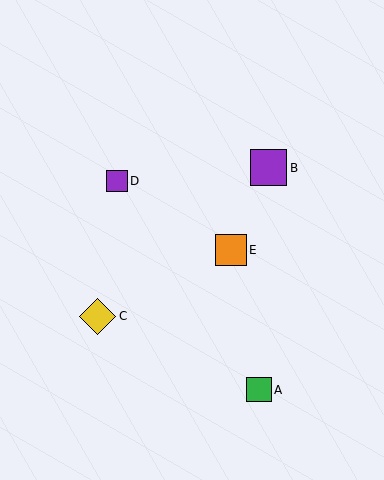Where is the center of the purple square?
The center of the purple square is at (269, 168).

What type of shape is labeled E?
Shape E is an orange square.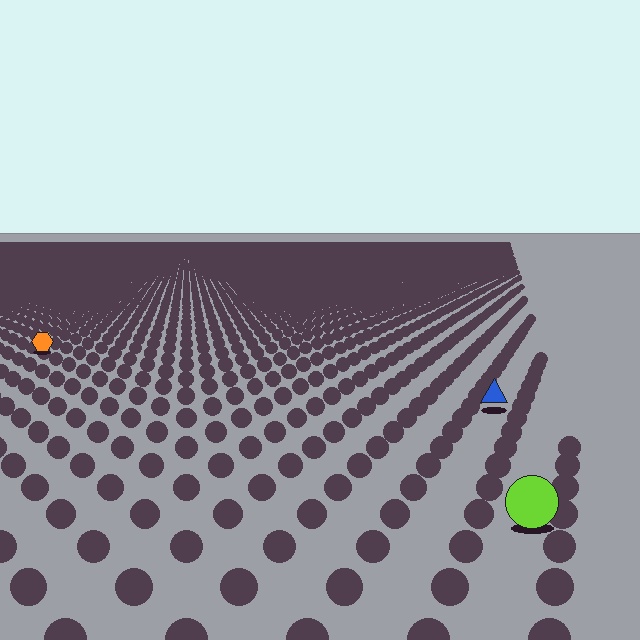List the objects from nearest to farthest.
From nearest to farthest: the lime circle, the blue triangle, the orange hexagon.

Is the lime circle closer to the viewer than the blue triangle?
Yes. The lime circle is closer — you can tell from the texture gradient: the ground texture is coarser near it.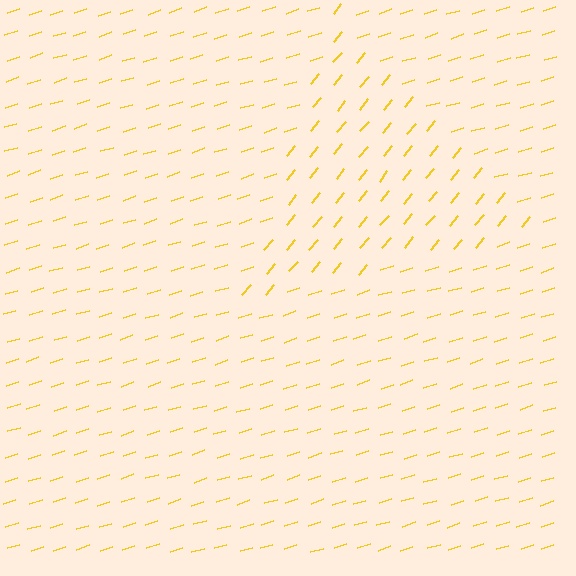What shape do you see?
I see a triangle.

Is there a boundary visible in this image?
Yes, there is a texture boundary formed by a change in line orientation.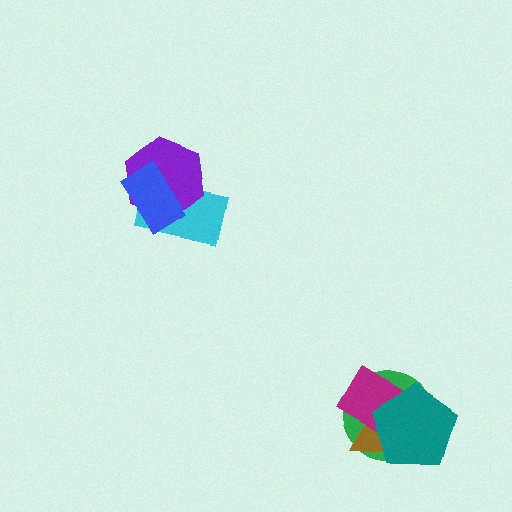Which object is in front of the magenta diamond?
The teal pentagon is in front of the magenta diamond.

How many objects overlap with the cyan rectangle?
2 objects overlap with the cyan rectangle.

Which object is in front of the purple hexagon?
The blue rectangle is in front of the purple hexagon.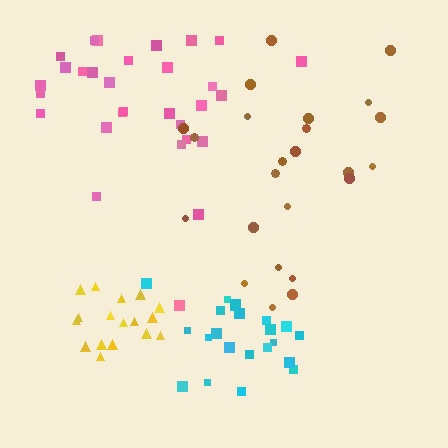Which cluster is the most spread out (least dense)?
Brown.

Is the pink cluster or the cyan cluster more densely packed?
Cyan.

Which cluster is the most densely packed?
Yellow.